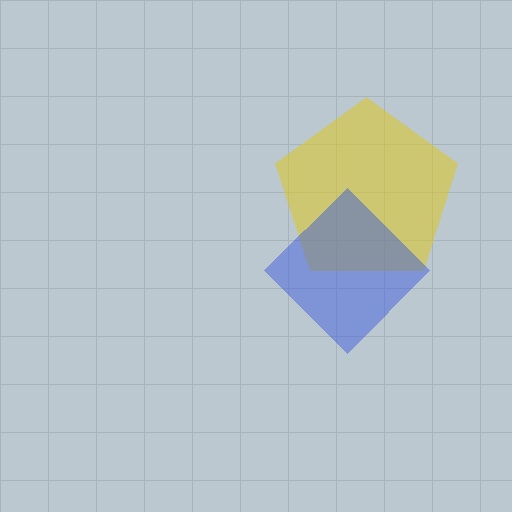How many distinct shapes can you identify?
There are 2 distinct shapes: a yellow pentagon, a blue diamond.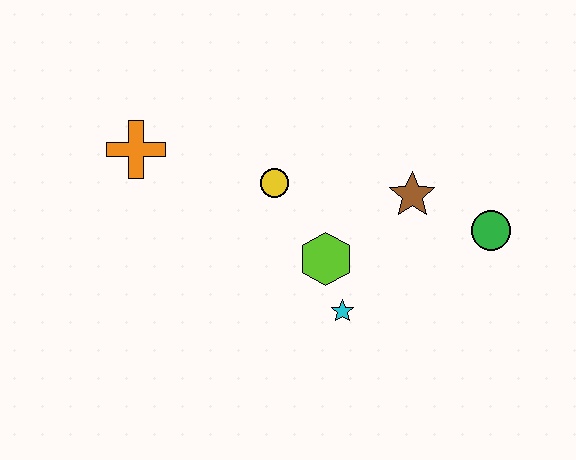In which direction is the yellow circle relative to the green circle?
The yellow circle is to the left of the green circle.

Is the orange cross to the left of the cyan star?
Yes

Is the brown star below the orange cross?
Yes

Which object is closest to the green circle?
The brown star is closest to the green circle.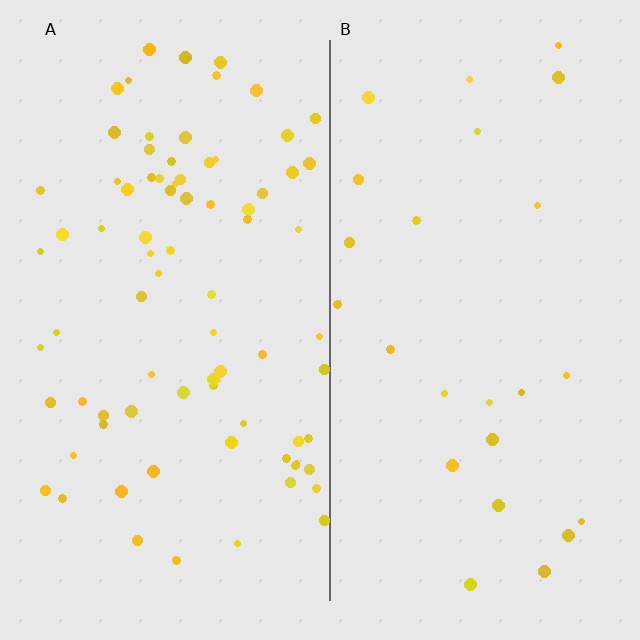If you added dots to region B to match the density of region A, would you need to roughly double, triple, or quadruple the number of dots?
Approximately triple.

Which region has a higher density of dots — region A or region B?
A (the left).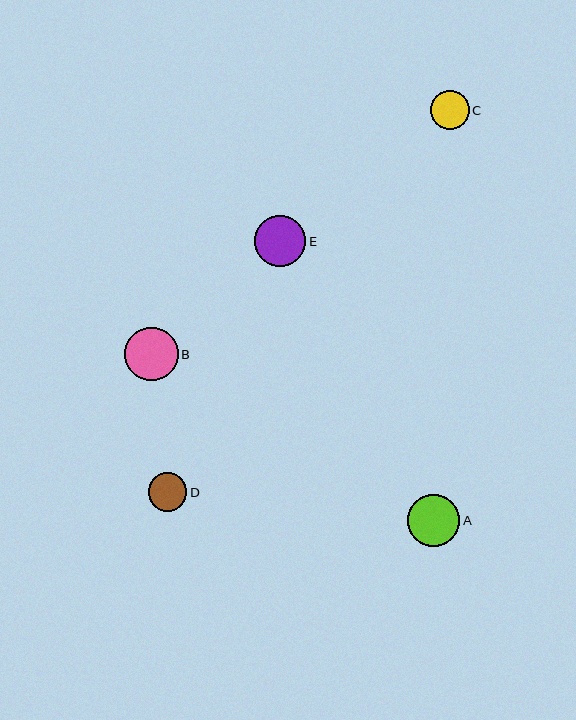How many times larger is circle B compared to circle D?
Circle B is approximately 1.4 times the size of circle D.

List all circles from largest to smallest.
From largest to smallest: B, A, E, D, C.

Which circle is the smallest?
Circle C is the smallest with a size of approximately 39 pixels.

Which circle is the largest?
Circle B is the largest with a size of approximately 54 pixels.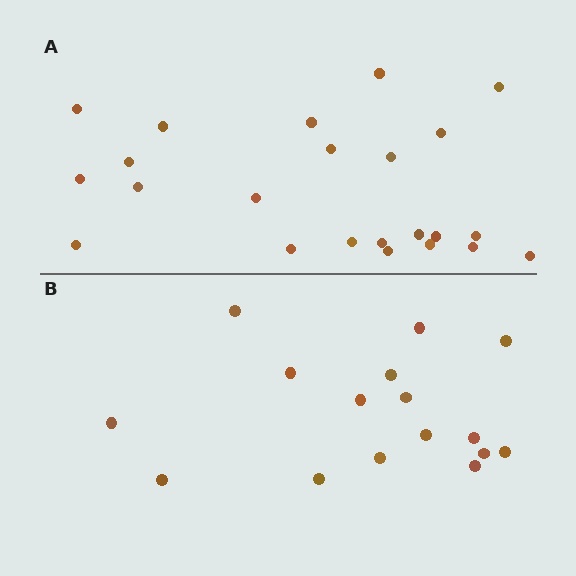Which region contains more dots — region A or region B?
Region A (the top region) has more dots.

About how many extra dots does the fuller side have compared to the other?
Region A has roughly 8 or so more dots than region B.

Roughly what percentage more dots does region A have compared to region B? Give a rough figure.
About 45% more.